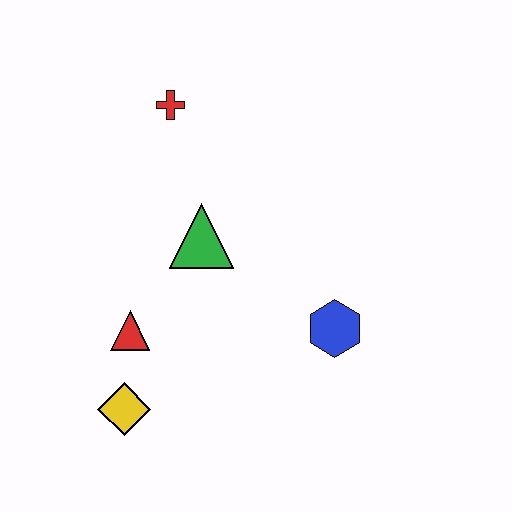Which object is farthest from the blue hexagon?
The red cross is farthest from the blue hexagon.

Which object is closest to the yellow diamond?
The red triangle is closest to the yellow diamond.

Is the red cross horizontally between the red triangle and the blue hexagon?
Yes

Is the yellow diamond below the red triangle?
Yes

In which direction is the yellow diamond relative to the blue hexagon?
The yellow diamond is to the left of the blue hexagon.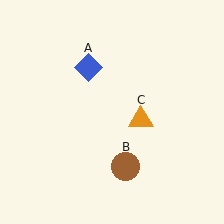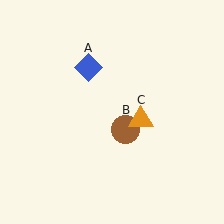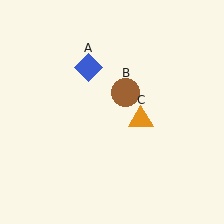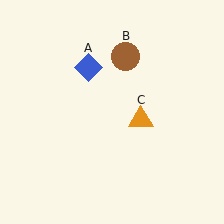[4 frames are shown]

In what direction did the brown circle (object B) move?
The brown circle (object B) moved up.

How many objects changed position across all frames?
1 object changed position: brown circle (object B).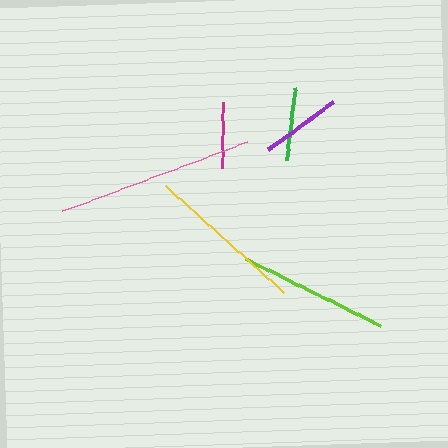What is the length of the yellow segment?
The yellow segment is approximately 159 pixels long.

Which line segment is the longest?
The pink line is the longest at approximately 197 pixels.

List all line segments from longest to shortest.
From longest to shortest: pink, yellow, lime, purple, green, magenta.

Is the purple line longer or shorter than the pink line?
The pink line is longer than the purple line.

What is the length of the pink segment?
The pink segment is approximately 197 pixels long.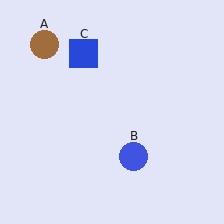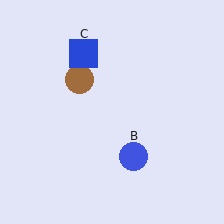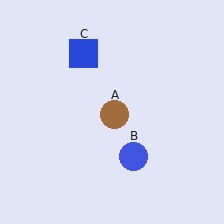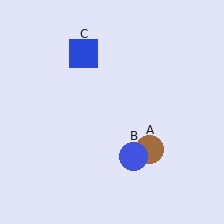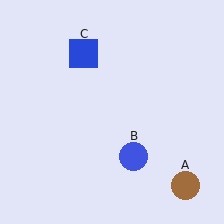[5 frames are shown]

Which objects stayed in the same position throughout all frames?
Blue circle (object B) and blue square (object C) remained stationary.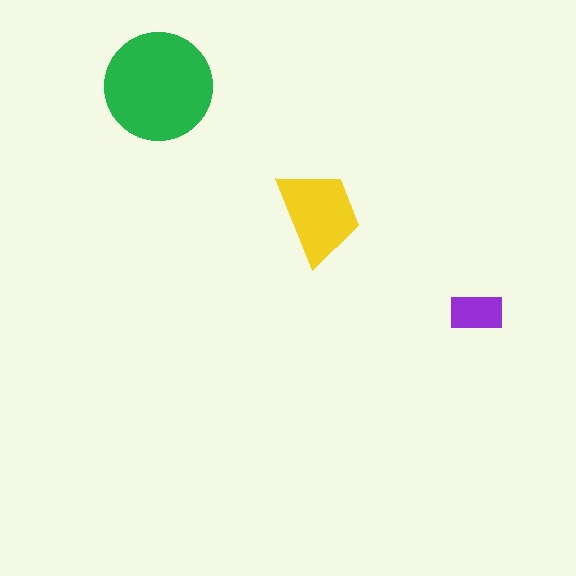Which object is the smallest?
The purple rectangle.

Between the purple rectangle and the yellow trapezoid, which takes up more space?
The yellow trapezoid.